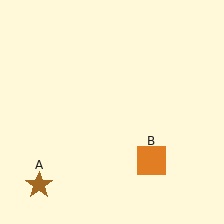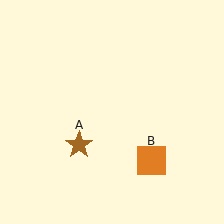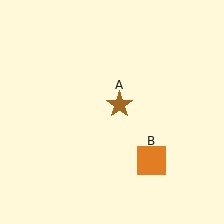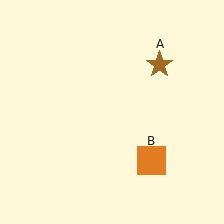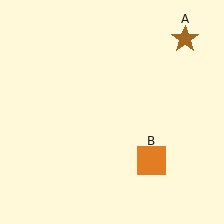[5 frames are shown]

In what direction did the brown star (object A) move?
The brown star (object A) moved up and to the right.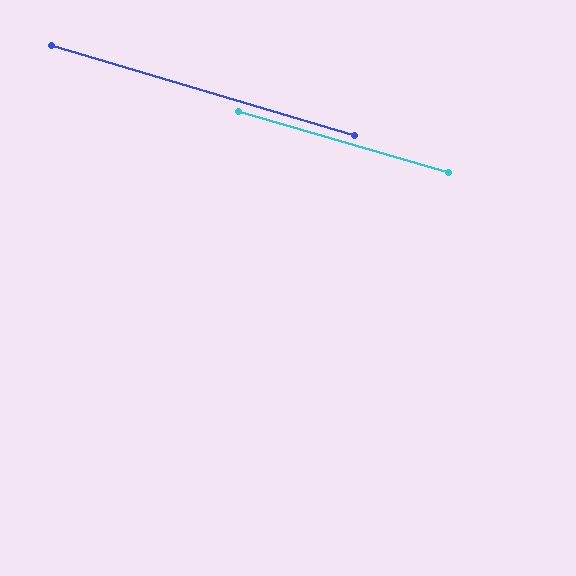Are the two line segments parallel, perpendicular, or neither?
Parallel — their directions differ by only 0.4°.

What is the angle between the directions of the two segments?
Approximately 0 degrees.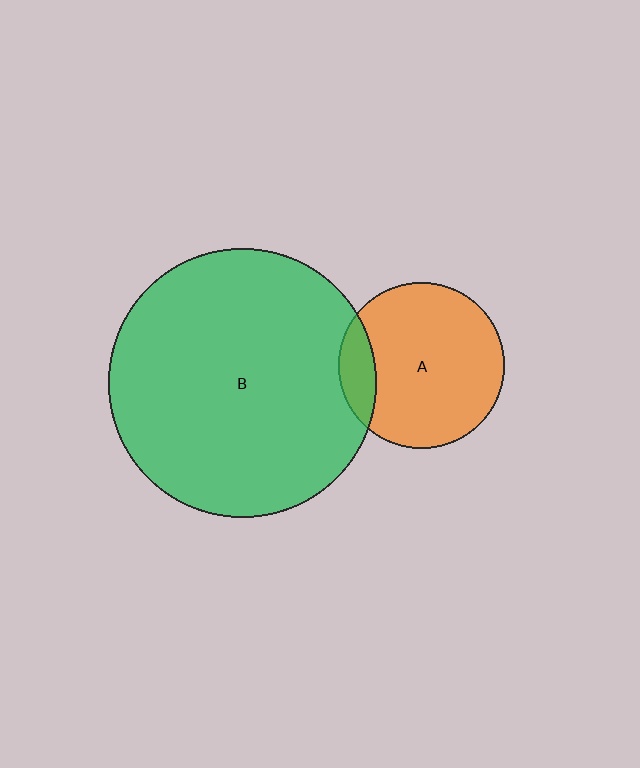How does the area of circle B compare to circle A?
Approximately 2.6 times.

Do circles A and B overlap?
Yes.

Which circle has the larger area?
Circle B (green).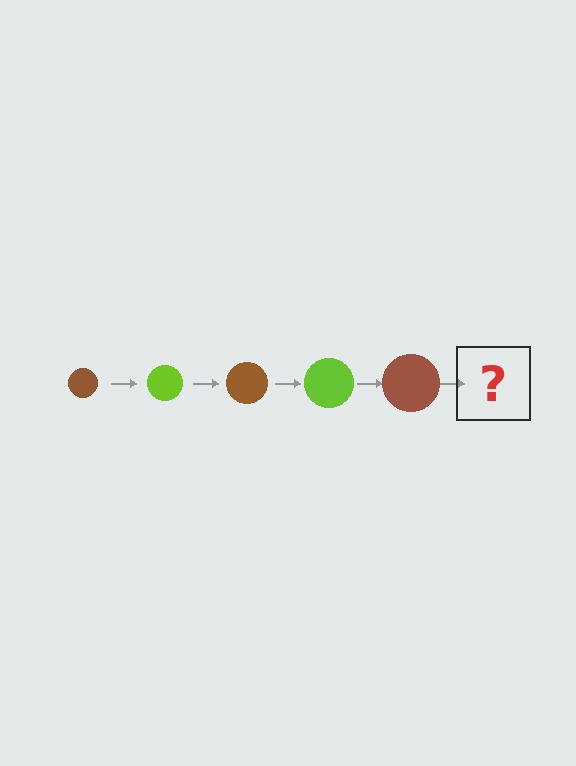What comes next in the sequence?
The next element should be a lime circle, larger than the previous one.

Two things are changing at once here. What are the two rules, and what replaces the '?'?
The two rules are that the circle grows larger each step and the color cycles through brown and lime. The '?' should be a lime circle, larger than the previous one.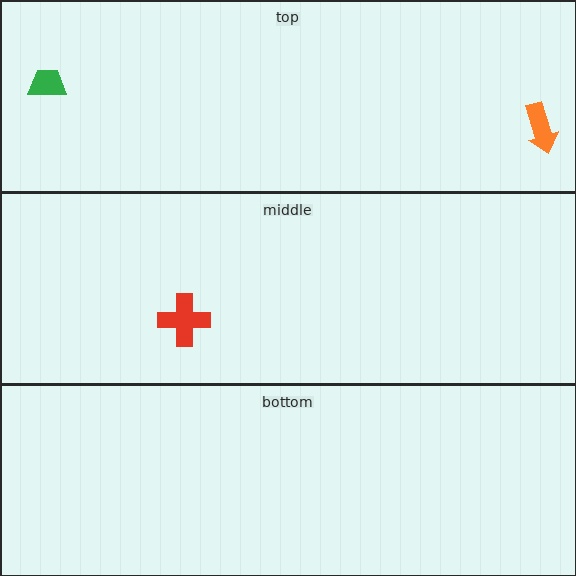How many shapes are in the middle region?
1.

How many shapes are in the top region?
2.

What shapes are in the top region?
The green trapezoid, the orange arrow.